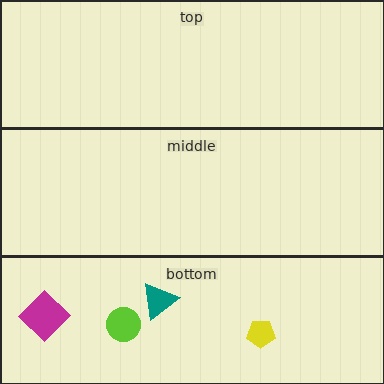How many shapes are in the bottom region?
4.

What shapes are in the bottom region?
The yellow pentagon, the magenta diamond, the lime circle, the teal triangle.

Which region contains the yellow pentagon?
The bottom region.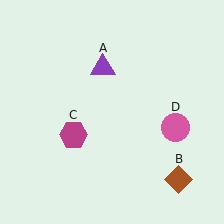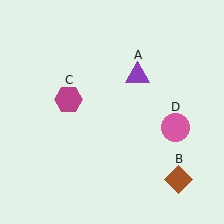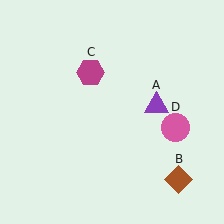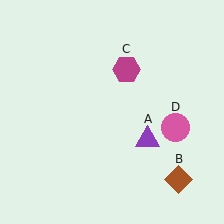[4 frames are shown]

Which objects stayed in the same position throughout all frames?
Brown diamond (object B) and pink circle (object D) remained stationary.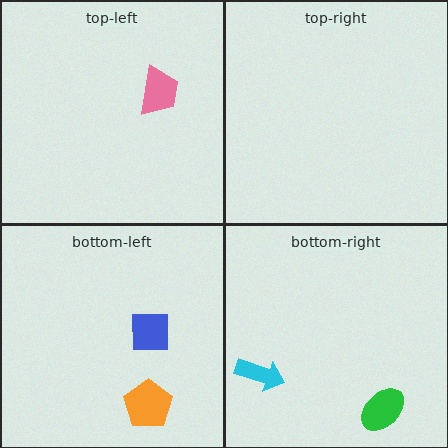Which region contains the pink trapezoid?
The top-left region.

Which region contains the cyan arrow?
The bottom-right region.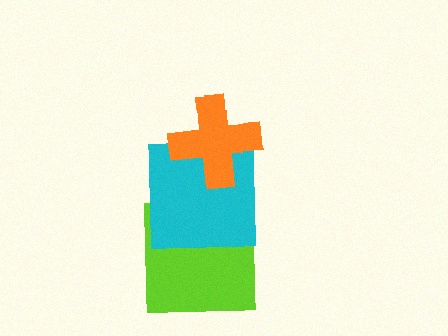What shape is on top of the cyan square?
The orange cross is on top of the cyan square.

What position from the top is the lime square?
The lime square is 3rd from the top.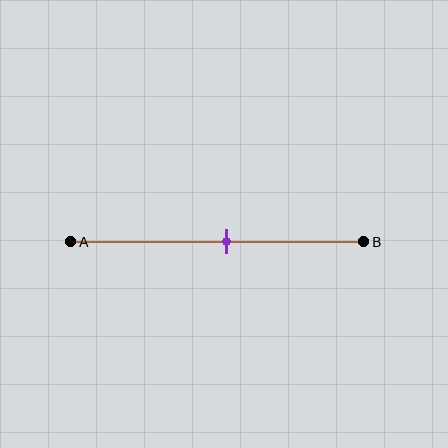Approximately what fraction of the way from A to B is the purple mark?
The purple mark is approximately 55% of the way from A to B.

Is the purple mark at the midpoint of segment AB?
No, the mark is at about 55% from A, not at the 50% midpoint.